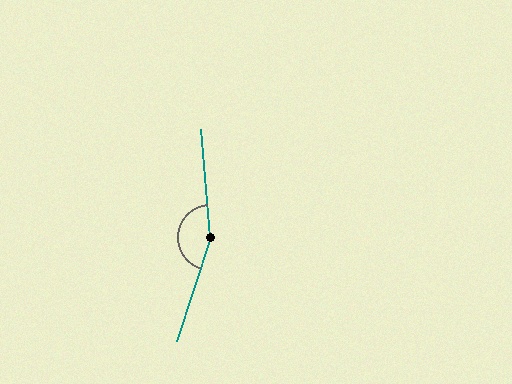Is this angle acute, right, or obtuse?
It is obtuse.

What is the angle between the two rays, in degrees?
Approximately 157 degrees.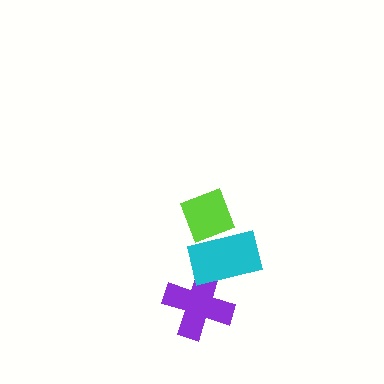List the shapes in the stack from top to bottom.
From top to bottom: the lime diamond, the cyan rectangle, the purple cross.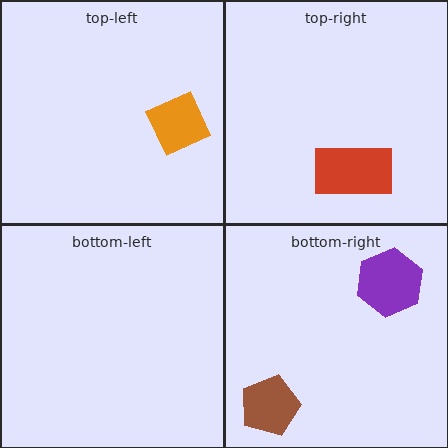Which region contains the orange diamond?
The top-left region.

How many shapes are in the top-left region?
1.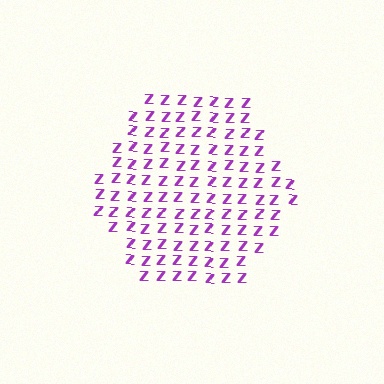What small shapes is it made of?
It is made of small letter Z's.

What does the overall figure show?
The overall figure shows a hexagon.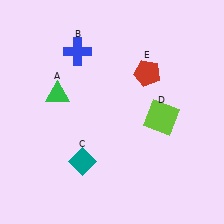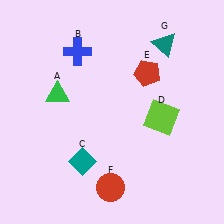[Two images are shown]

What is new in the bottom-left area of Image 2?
A red circle (F) was added in the bottom-left area of Image 2.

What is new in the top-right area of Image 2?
A teal triangle (G) was added in the top-right area of Image 2.